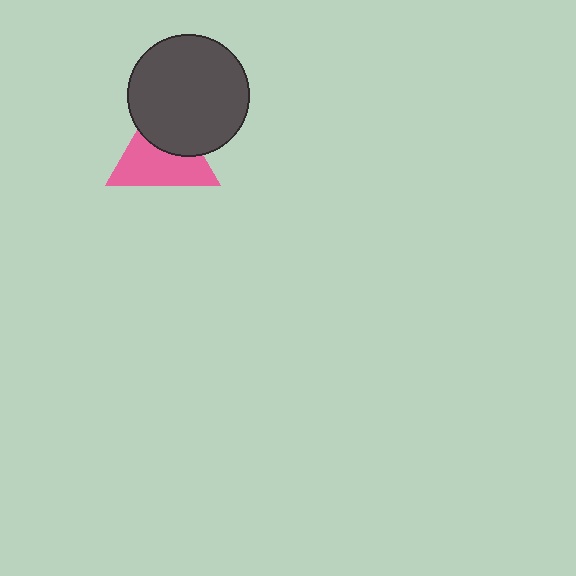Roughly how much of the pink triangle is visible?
About half of it is visible (roughly 60%).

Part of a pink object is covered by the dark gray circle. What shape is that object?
It is a triangle.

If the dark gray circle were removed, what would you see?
You would see the complete pink triangle.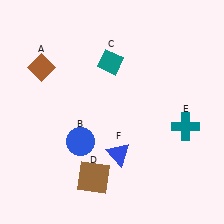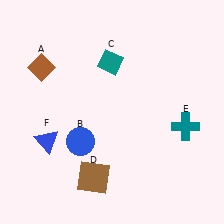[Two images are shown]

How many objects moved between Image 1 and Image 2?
1 object moved between the two images.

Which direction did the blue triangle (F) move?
The blue triangle (F) moved left.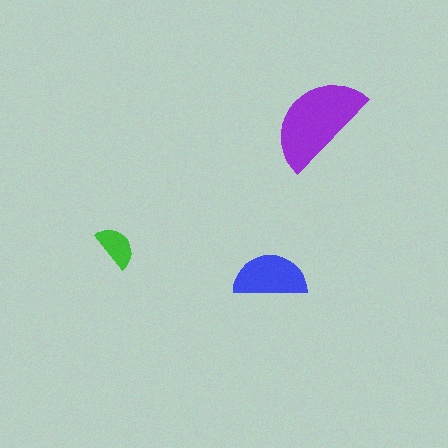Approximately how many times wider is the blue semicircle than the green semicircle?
About 1.5 times wider.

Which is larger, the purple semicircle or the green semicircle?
The purple one.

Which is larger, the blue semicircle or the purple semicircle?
The purple one.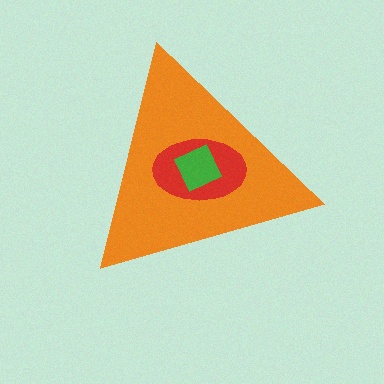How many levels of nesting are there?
3.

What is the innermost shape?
The green square.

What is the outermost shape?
The orange triangle.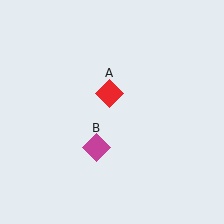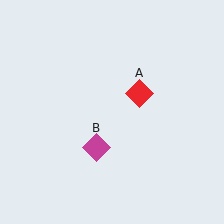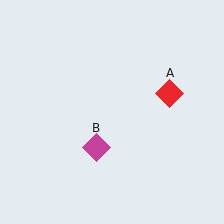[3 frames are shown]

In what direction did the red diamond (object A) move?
The red diamond (object A) moved right.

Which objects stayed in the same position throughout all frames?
Magenta diamond (object B) remained stationary.